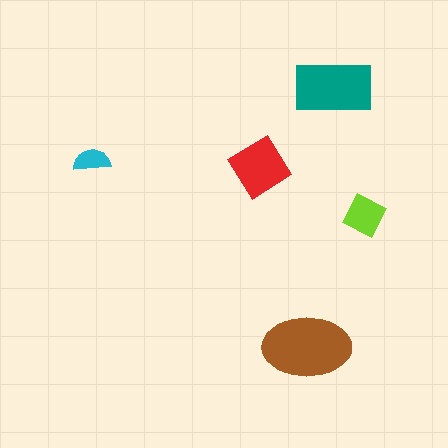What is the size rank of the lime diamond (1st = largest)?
4th.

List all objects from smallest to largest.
The cyan semicircle, the lime diamond, the red diamond, the teal rectangle, the brown ellipse.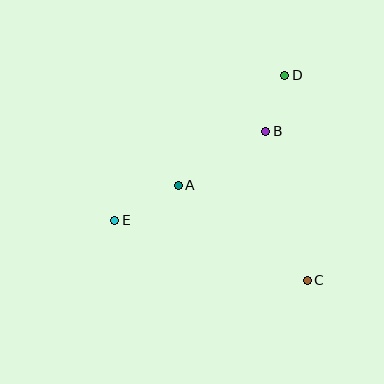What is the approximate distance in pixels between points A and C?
The distance between A and C is approximately 160 pixels.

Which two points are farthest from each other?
Points D and E are farthest from each other.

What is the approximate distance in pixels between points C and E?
The distance between C and E is approximately 202 pixels.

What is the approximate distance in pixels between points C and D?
The distance between C and D is approximately 206 pixels.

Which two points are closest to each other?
Points B and D are closest to each other.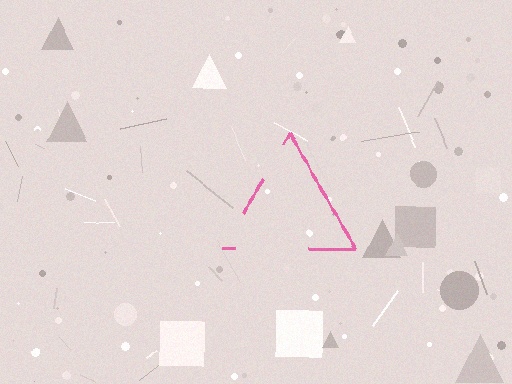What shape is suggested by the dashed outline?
The dashed outline suggests a triangle.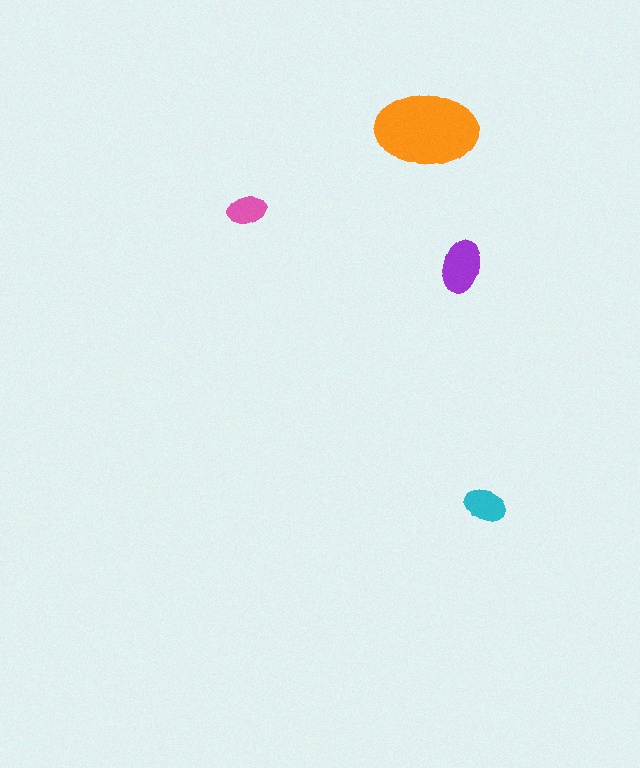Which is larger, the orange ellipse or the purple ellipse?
The orange one.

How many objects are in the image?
There are 4 objects in the image.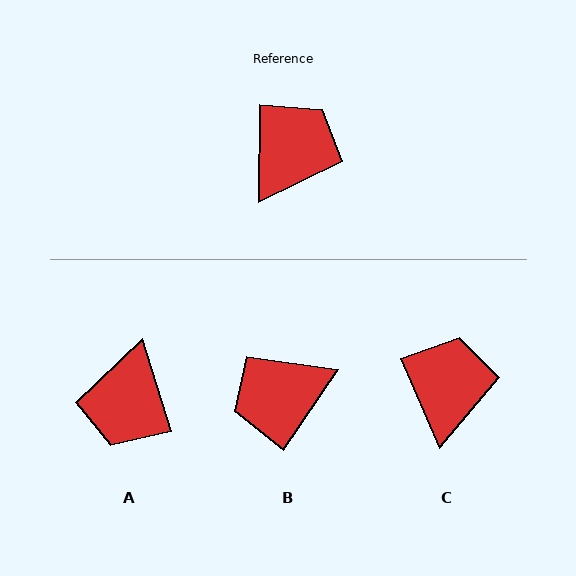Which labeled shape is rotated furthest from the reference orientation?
A, about 162 degrees away.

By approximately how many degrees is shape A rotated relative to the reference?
Approximately 162 degrees clockwise.